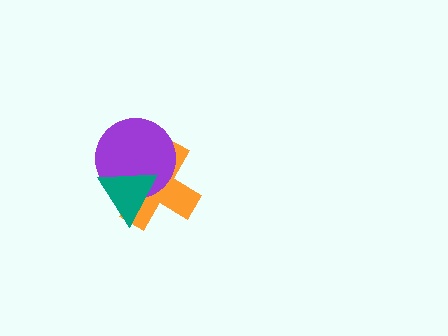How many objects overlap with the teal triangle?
2 objects overlap with the teal triangle.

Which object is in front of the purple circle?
The teal triangle is in front of the purple circle.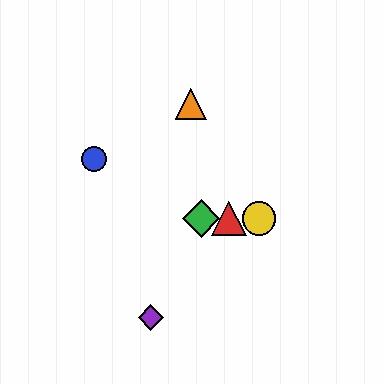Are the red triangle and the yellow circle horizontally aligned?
Yes, both are at y≈219.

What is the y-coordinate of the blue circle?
The blue circle is at y≈159.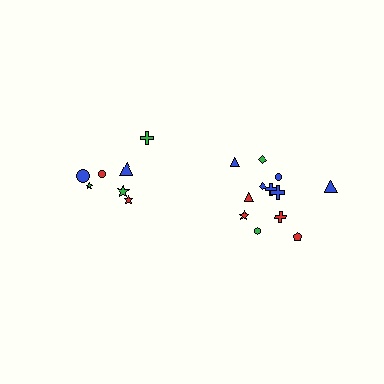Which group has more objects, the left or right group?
The right group.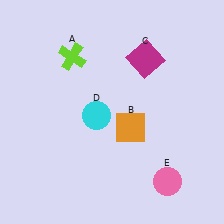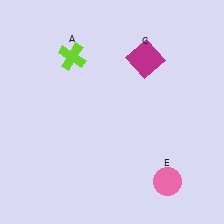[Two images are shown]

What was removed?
The orange square (B), the cyan circle (D) were removed in Image 2.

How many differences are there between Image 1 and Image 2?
There are 2 differences between the two images.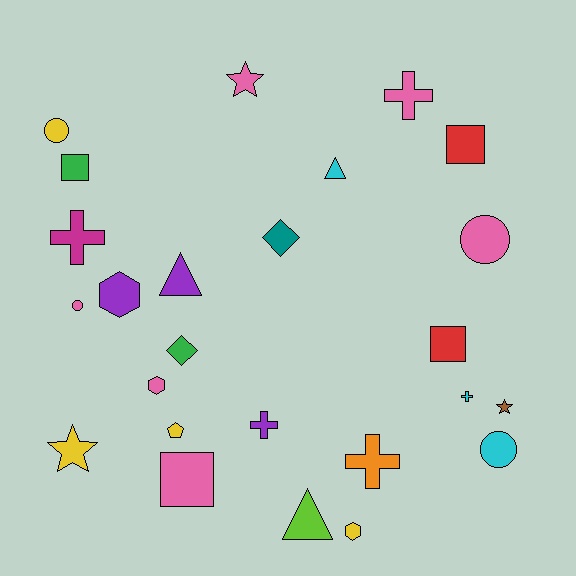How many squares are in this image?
There are 4 squares.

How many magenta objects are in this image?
There is 1 magenta object.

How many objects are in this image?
There are 25 objects.